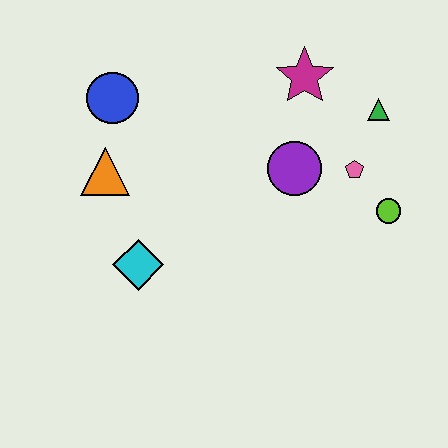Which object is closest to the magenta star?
The green triangle is closest to the magenta star.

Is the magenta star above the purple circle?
Yes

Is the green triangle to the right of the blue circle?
Yes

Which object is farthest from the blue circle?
The lime circle is farthest from the blue circle.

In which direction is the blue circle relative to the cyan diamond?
The blue circle is above the cyan diamond.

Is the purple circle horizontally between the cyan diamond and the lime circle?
Yes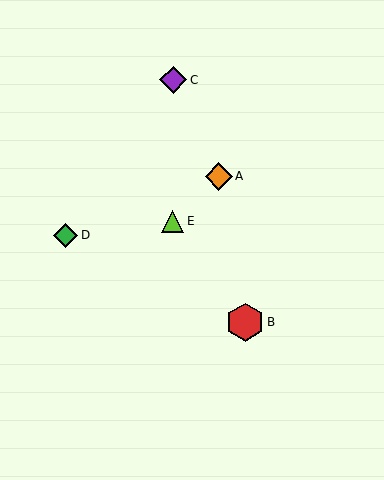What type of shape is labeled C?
Shape C is a purple diamond.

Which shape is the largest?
The red hexagon (labeled B) is the largest.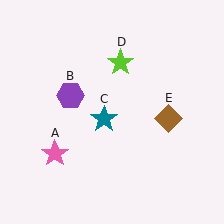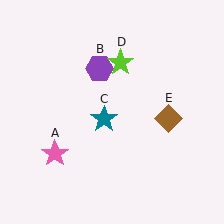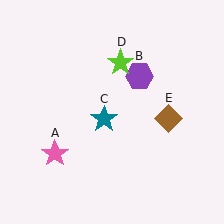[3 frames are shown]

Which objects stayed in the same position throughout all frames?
Pink star (object A) and teal star (object C) and lime star (object D) and brown diamond (object E) remained stationary.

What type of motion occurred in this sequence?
The purple hexagon (object B) rotated clockwise around the center of the scene.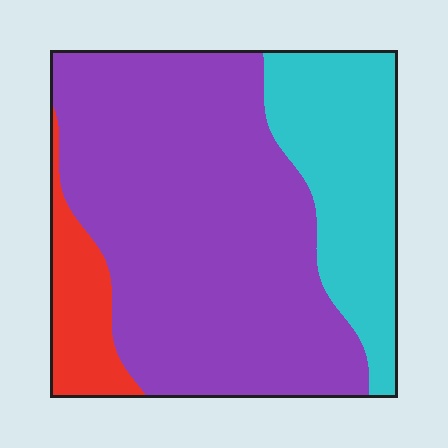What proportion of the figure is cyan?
Cyan takes up less than a quarter of the figure.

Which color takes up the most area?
Purple, at roughly 65%.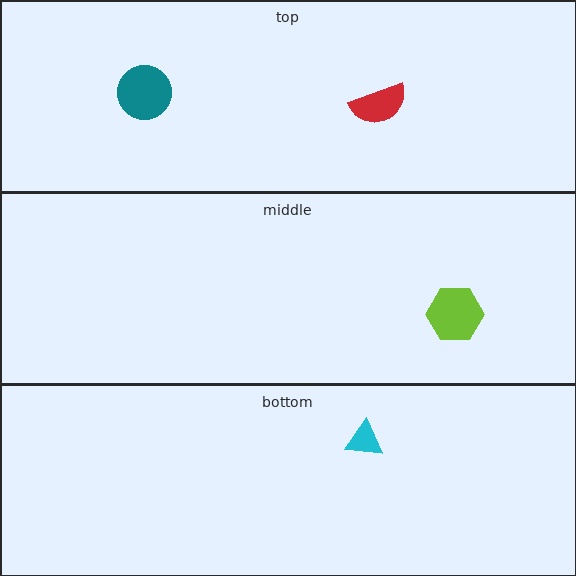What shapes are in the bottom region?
The cyan triangle.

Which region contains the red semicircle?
The top region.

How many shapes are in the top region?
2.